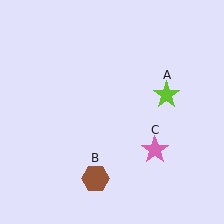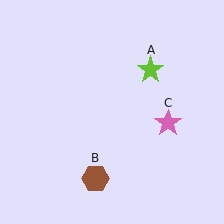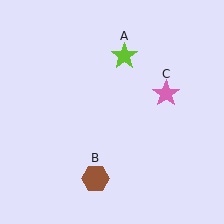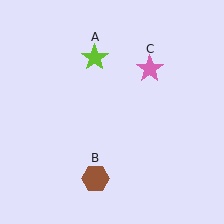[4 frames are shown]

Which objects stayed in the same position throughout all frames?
Brown hexagon (object B) remained stationary.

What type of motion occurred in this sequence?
The lime star (object A), pink star (object C) rotated counterclockwise around the center of the scene.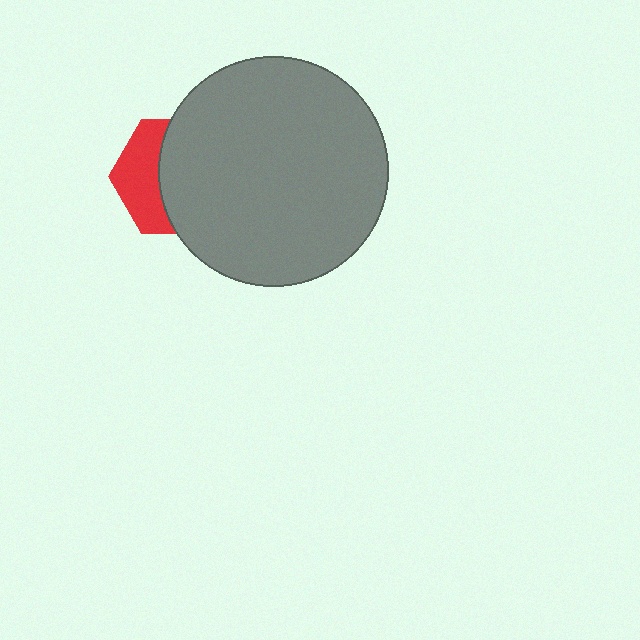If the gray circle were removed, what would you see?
You would see the complete red hexagon.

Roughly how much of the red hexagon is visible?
A small part of it is visible (roughly 39%).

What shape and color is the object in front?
The object in front is a gray circle.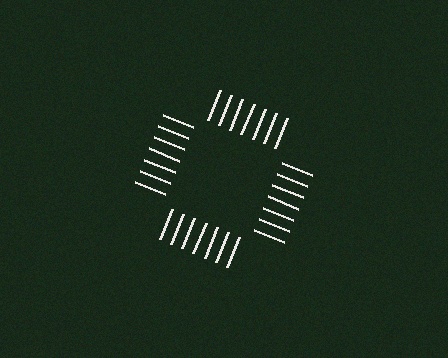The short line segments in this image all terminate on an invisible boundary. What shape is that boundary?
An illusory square — the line segments terminate on its edges but no continuous stroke is drawn.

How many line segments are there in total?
28 — 7 along each of the 4 edges.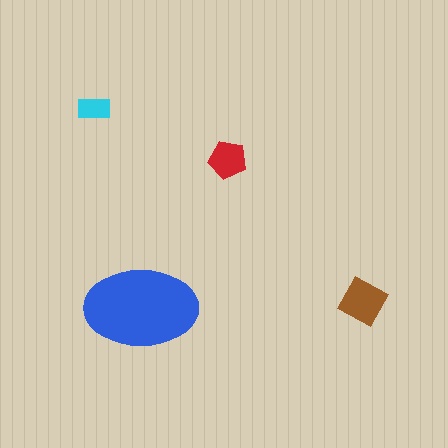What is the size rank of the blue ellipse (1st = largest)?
1st.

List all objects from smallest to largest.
The cyan rectangle, the red pentagon, the brown diamond, the blue ellipse.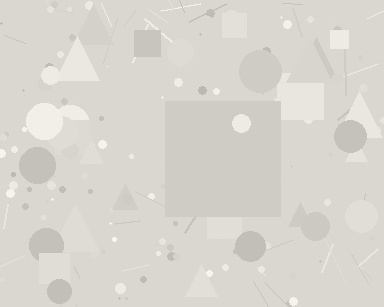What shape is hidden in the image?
A square is hidden in the image.